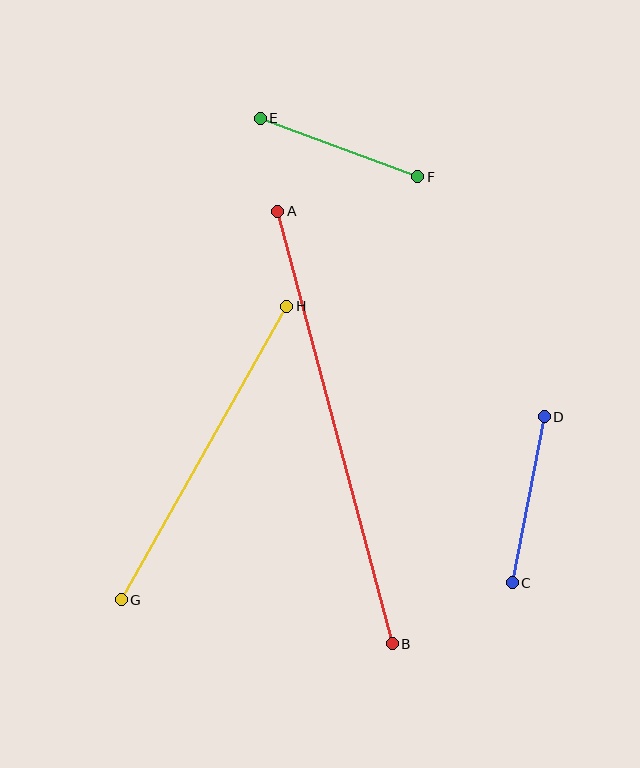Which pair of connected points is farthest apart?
Points A and B are farthest apart.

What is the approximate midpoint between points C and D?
The midpoint is at approximately (528, 500) pixels.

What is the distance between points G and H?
The distance is approximately 337 pixels.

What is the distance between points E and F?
The distance is approximately 168 pixels.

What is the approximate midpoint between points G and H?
The midpoint is at approximately (204, 453) pixels.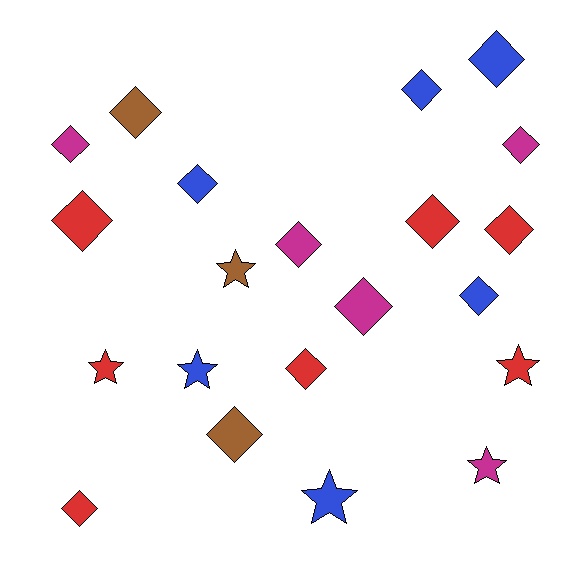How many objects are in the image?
There are 21 objects.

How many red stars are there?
There are 2 red stars.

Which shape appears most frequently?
Diamond, with 15 objects.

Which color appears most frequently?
Red, with 7 objects.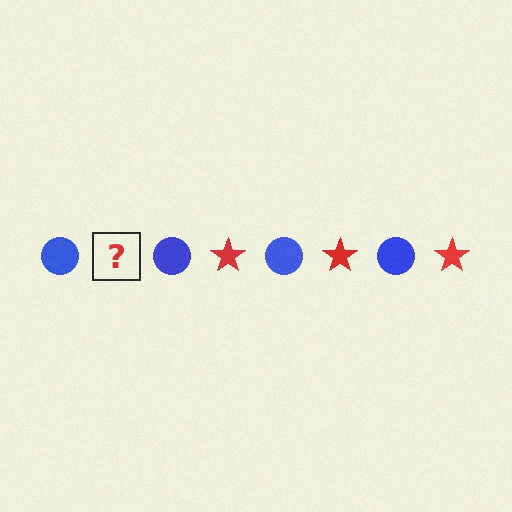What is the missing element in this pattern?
The missing element is a red star.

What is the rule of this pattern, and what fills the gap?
The rule is that the pattern alternates between blue circle and red star. The gap should be filled with a red star.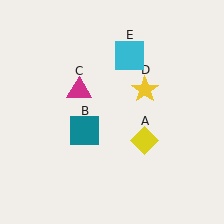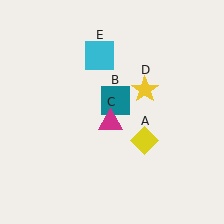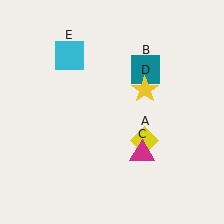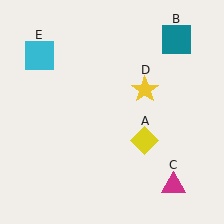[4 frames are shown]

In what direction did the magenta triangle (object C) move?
The magenta triangle (object C) moved down and to the right.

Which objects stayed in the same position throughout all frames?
Yellow diamond (object A) and yellow star (object D) remained stationary.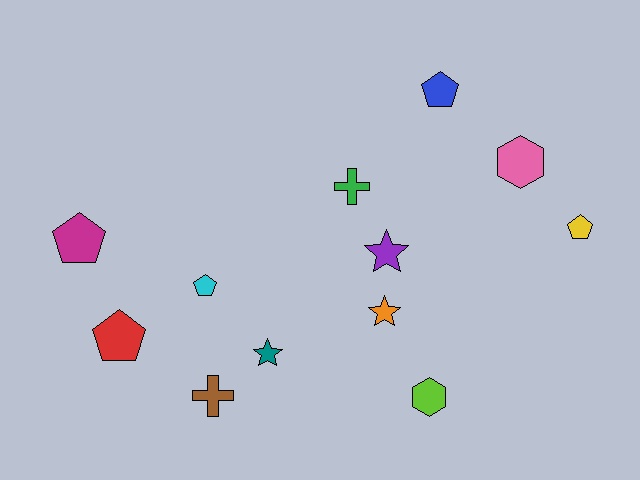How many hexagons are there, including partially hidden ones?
There are 2 hexagons.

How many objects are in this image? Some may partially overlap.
There are 12 objects.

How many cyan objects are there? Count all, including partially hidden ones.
There is 1 cyan object.